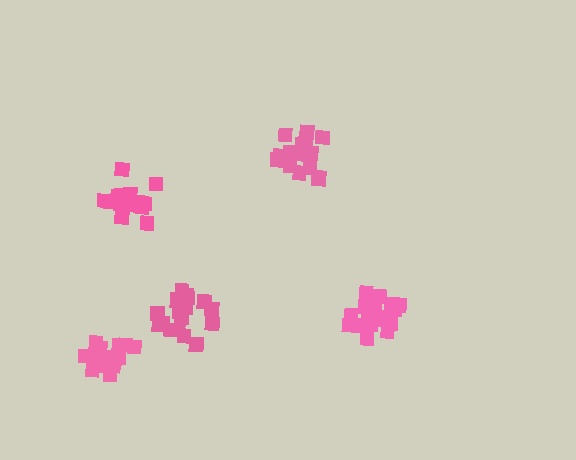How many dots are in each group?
Group 1: 15 dots, Group 2: 20 dots, Group 3: 19 dots, Group 4: 19 dots, Group 5: 20 dots (93 total).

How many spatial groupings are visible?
There are 5 spatial groupings.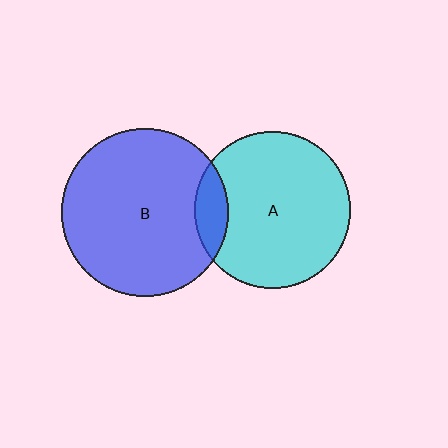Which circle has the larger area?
Circle B (blue).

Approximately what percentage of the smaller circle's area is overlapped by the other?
Approximately 10%.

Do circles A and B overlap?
Yes.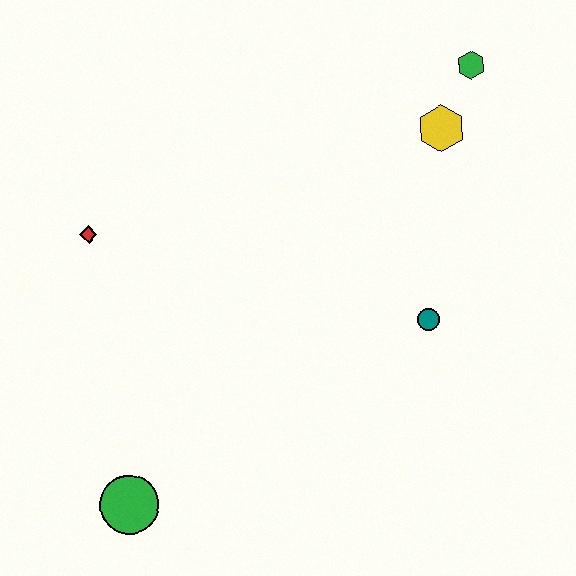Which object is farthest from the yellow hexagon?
The green circle is farthest from the yellow hexagon.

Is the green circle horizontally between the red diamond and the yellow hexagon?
Yes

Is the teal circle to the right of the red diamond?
Yes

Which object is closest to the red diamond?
The green circle is closest to the red diamond.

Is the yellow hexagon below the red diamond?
No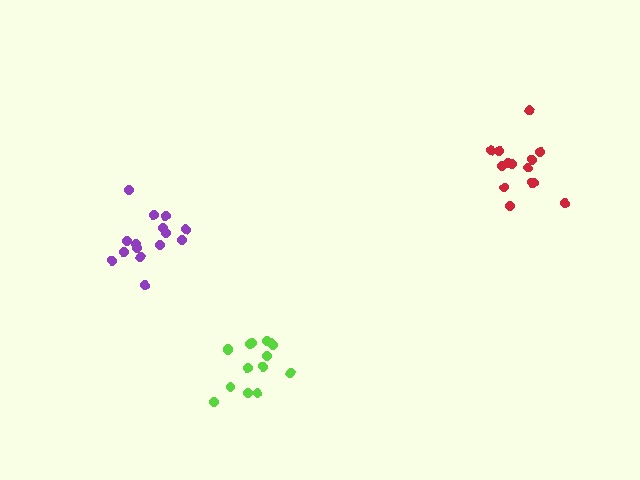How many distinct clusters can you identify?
There are 3 distinct clusters.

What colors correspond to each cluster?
The clusters are colored: purple, lime, red.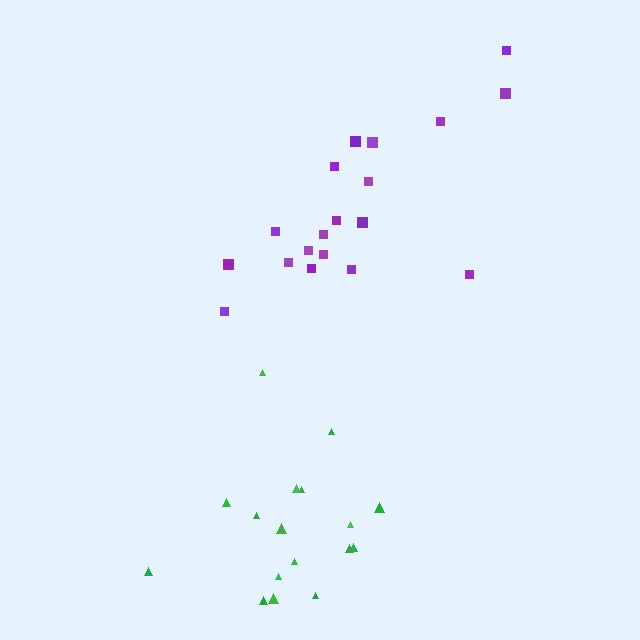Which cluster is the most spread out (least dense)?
Green.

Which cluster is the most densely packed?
Purple.